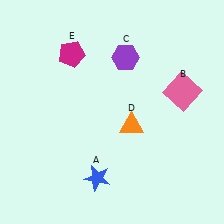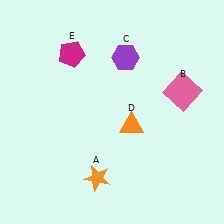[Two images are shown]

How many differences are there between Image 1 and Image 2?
There is 1 difference between the two images.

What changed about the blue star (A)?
In Image 1, A is blue. In Image 2, it changed to orange.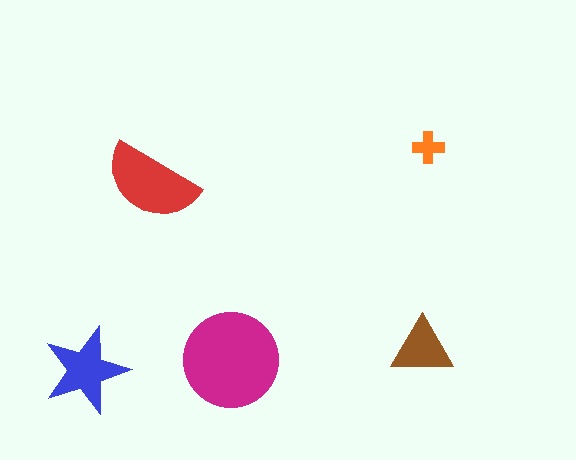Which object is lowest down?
The blue star is bottommost.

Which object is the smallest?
The orange cross.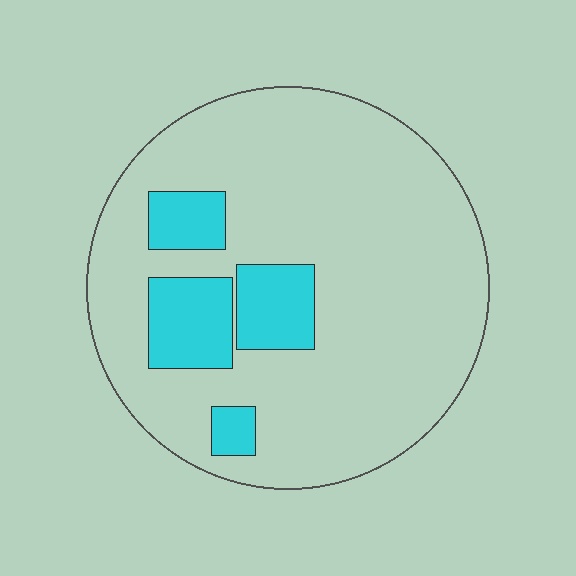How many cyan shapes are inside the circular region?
4.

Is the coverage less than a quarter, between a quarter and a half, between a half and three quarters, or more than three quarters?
Less than a quarter.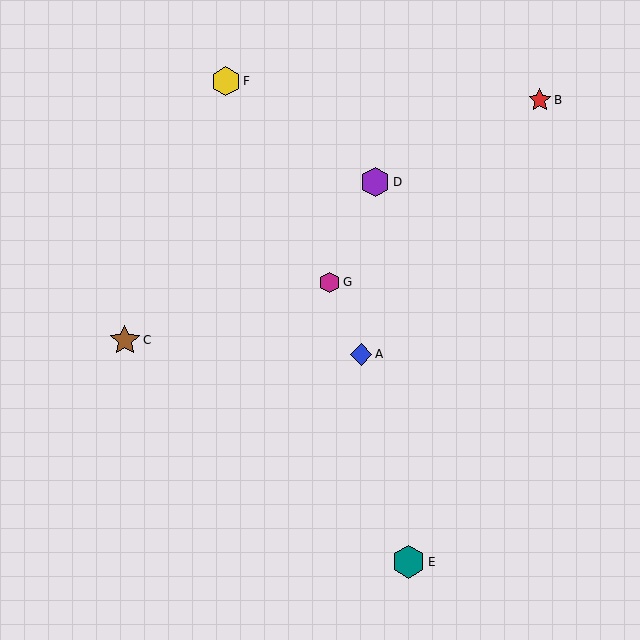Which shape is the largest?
The teal hexagon (labeled E) is the largest.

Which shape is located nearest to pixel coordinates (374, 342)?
The blue diamond (labeled A) at (361, 354) is nearest to that location.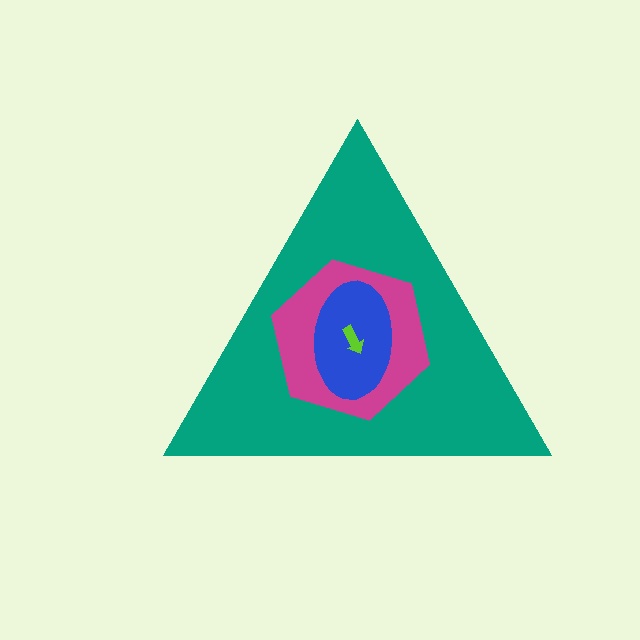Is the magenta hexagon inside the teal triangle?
Yes.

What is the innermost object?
The lime arrow.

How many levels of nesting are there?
4.